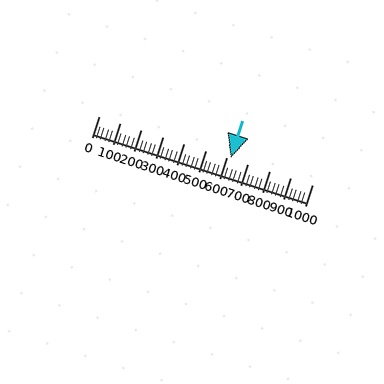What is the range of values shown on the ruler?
The ruler shows values from 0 to 1000.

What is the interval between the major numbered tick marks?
The major tick marks are spaced 100 units apart.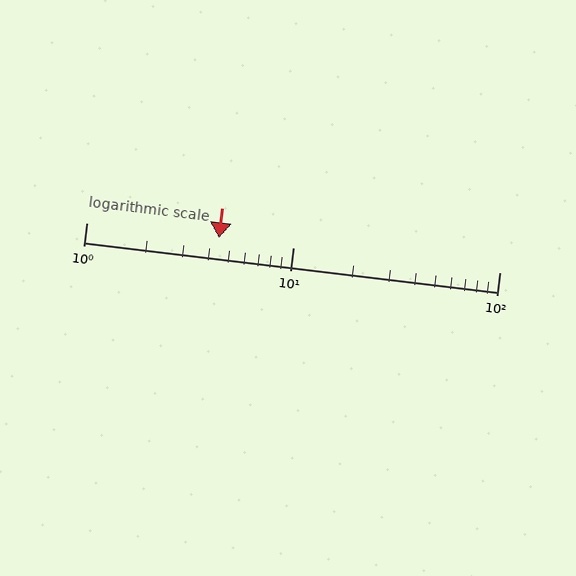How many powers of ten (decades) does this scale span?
The scale spans 2 decades, from 1 to 100.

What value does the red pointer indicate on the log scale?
The pointer indicates approximately 4.4.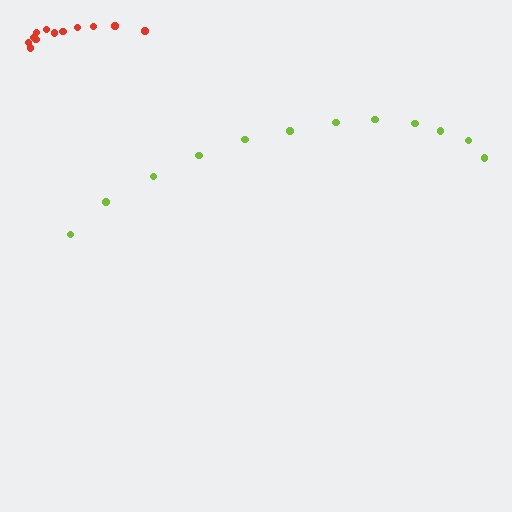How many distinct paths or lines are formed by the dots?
There are 2 distinct paths.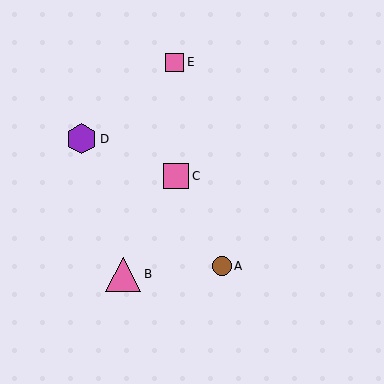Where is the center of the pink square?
The center of the pink square is at (175, 62).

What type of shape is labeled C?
Shape C is a pink square.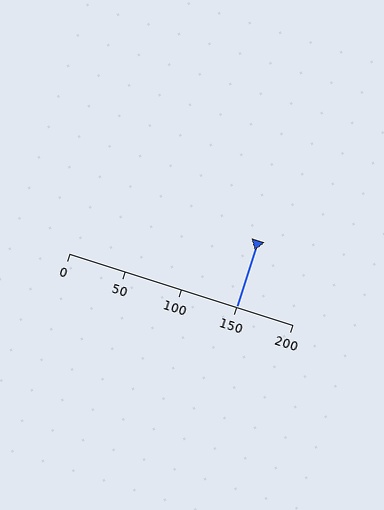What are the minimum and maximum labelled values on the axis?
The axis runs from 0 to 200.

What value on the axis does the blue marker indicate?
The marker indicates approximately 150.